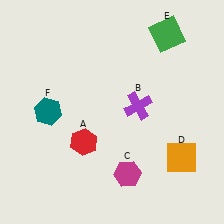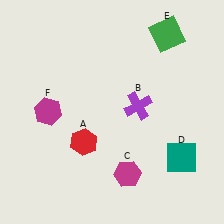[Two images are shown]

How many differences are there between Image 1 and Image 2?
There are 2 differences between the two images.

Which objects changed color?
D changed from orange to teal. F changed from teal to magenta.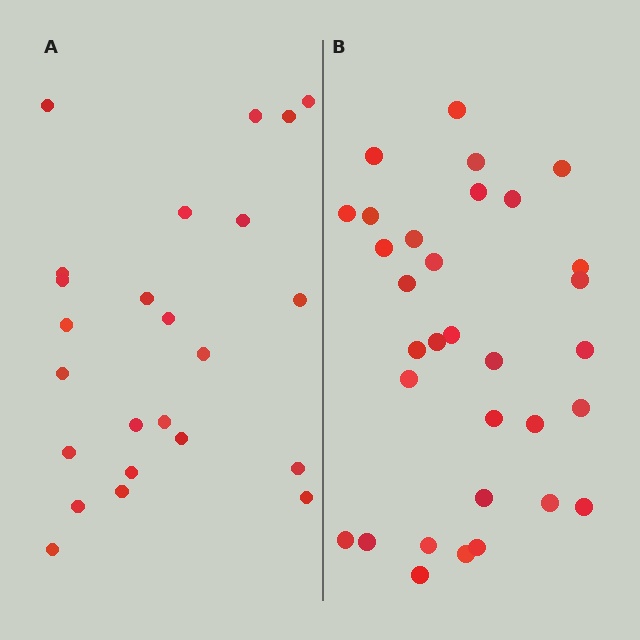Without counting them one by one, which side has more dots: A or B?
Region B (the right region) has more dots.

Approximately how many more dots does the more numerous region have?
Region B has roughly 8 or so more dots than region A.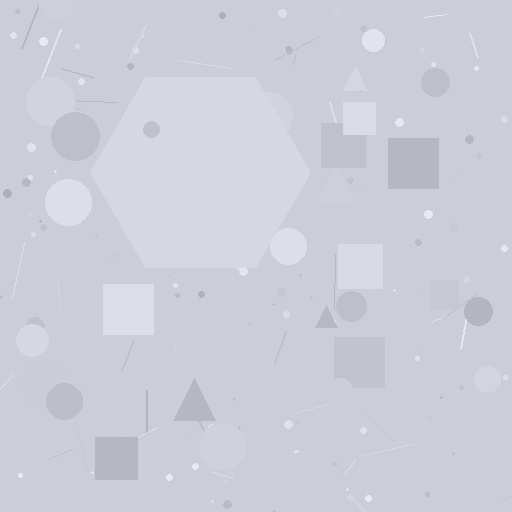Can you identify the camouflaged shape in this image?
The camouflaged shape is a hexagon.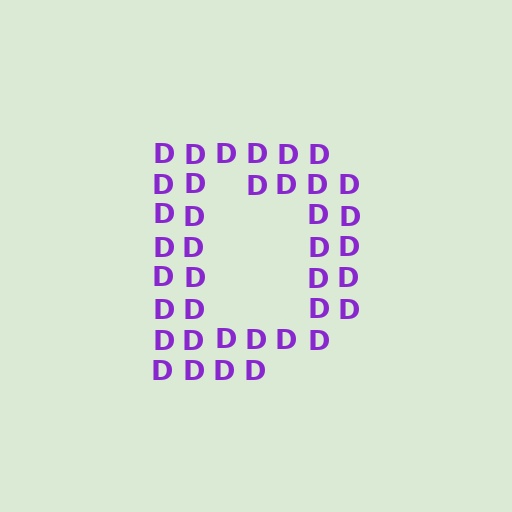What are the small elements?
The small elements are letter D's.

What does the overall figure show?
The overall figure shows the letter D.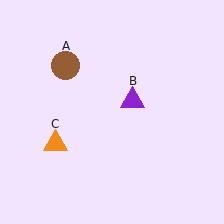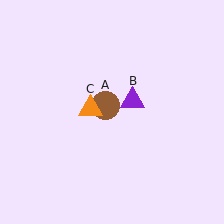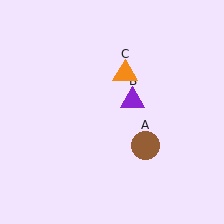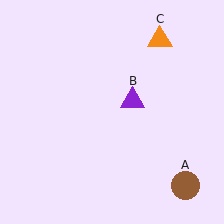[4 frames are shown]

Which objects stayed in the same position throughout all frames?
Purple triangle (object B) remained stationary.